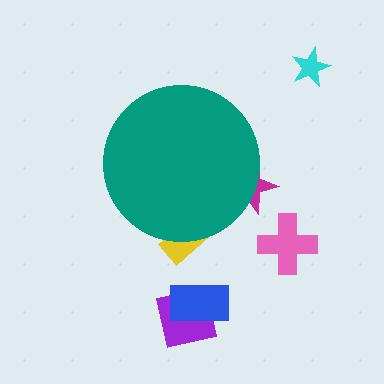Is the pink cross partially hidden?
No, the pink cross is fully visible.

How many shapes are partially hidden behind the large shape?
2 shapes are partially hidden.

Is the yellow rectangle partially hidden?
Yes, the yellow rectangle is partially hidden behind the teal circle.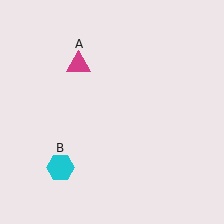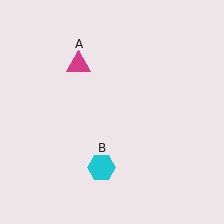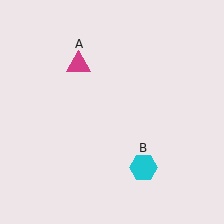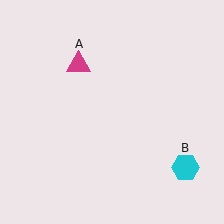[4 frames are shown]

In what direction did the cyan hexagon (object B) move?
The cyan hexagon (object B) moved right.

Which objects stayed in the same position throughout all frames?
Magenta triangle (object A) remained stationary.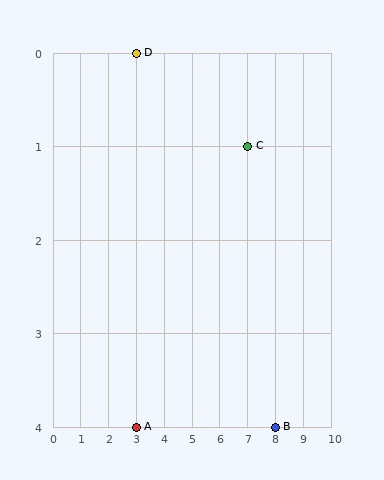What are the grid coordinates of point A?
Point A is at grid coordinates (3, 4).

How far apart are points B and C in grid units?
Points B and C are 1 column and 3 rows apart (about 3.2 grid units diagonally).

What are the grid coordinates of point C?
Point C is at grid coordinates (7, 1).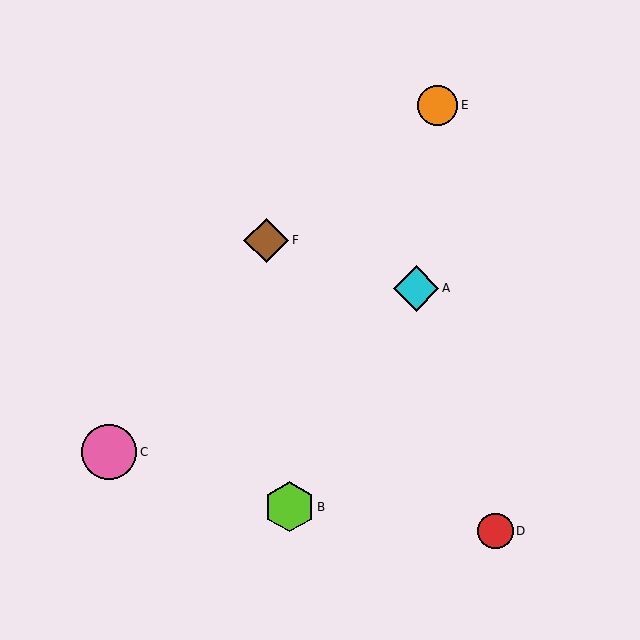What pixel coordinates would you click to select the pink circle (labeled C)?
Click at (109, 452) to select the pink circle C.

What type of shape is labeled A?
Shape A is a cyan diamond.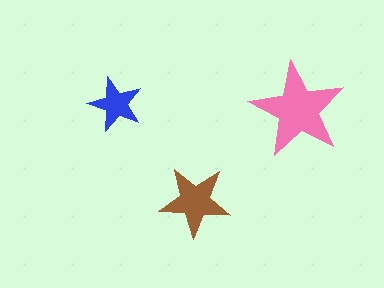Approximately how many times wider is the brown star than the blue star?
About 1.5 times wider.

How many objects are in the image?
There are 3 objects in the image.